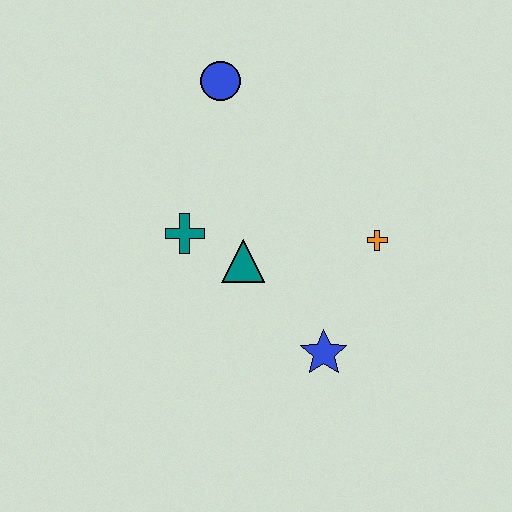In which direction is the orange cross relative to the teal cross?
The orange cross is to the right of the teal cross.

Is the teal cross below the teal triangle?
No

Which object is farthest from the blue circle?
The blue star is farthest from the blue circle.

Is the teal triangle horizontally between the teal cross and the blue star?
Yes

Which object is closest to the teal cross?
The teal triangle is closest to the teal cross.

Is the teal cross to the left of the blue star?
Yes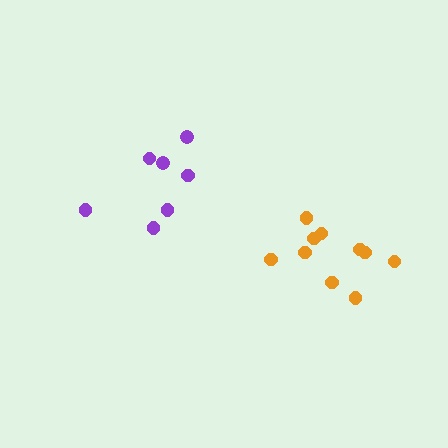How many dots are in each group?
Group 1: 10 dots, Group 2: 7 dots (17 total).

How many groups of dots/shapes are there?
There are 2 groups.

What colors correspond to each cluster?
The clusters are colored: orange, purple.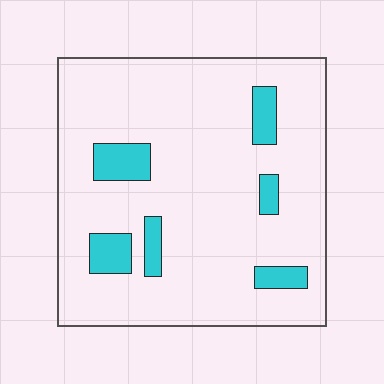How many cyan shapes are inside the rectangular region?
6.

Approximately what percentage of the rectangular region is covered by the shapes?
Approximately 10%.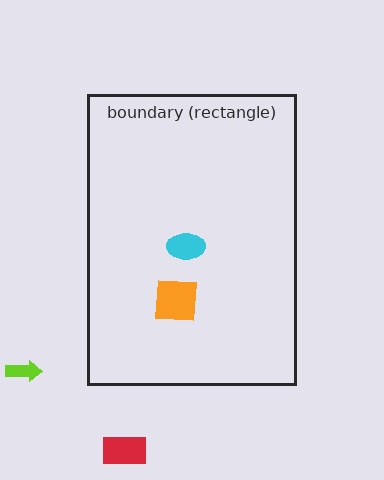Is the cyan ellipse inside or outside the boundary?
Inside.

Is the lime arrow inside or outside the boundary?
Outside.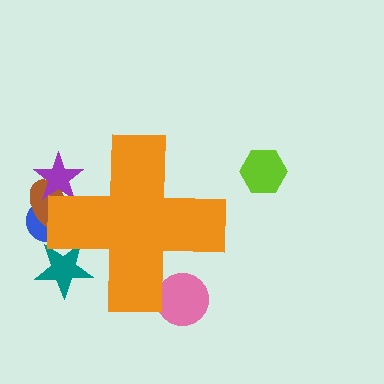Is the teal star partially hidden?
Yes, the teal star is partially hidden behind the orange cross.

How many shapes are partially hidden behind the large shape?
5 shapes are partially hidden.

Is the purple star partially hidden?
Yes, the purple star is partially hidden behind the orange cross.